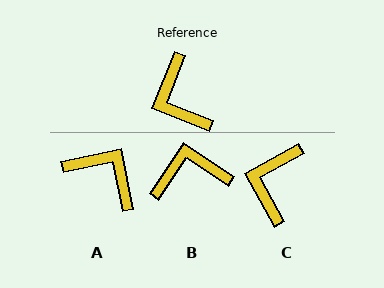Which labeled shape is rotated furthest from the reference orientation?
A, about 147 degrees away.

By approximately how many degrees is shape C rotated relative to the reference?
Approximately 40 degrees clockwise.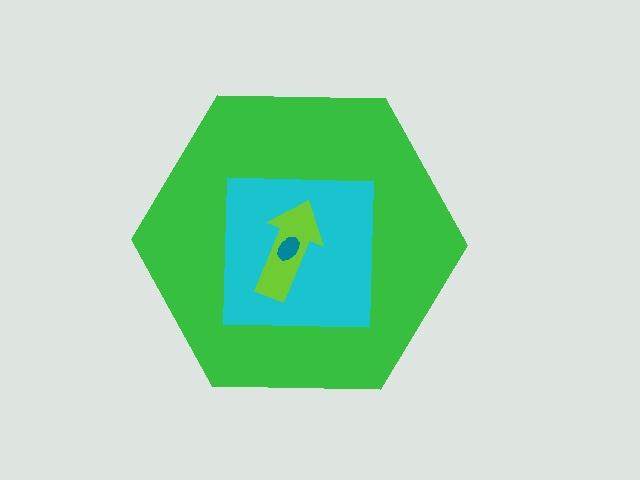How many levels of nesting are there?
4.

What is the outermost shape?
The green hexagon.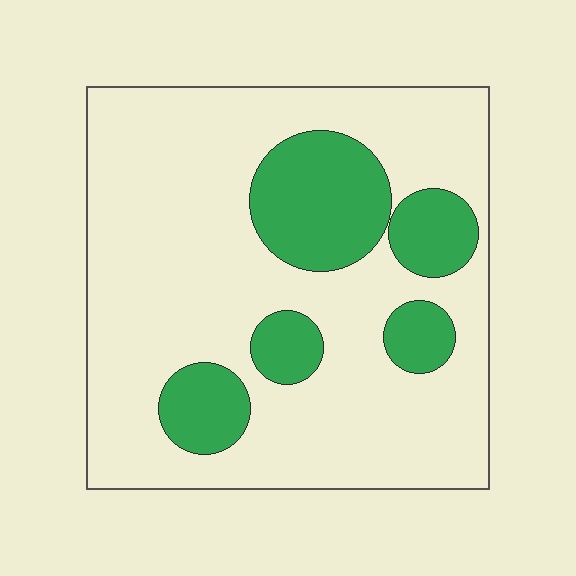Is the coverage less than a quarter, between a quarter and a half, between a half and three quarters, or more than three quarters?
Less than a quarter.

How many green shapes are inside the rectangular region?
5.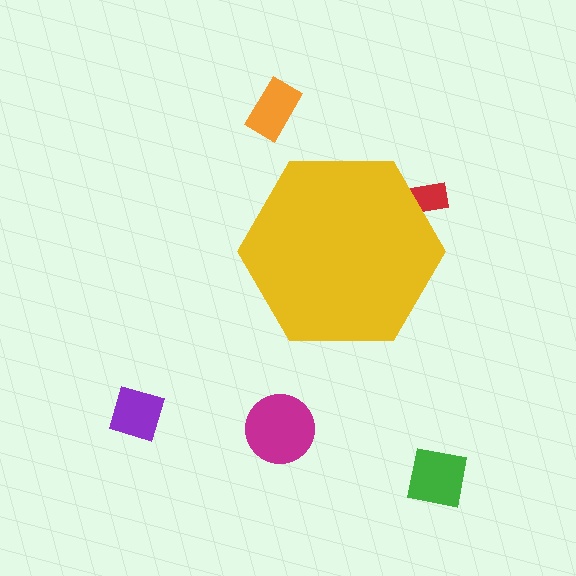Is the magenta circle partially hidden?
No, the magenta circle is fully visible.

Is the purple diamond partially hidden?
No, the purple diamond is fully visible.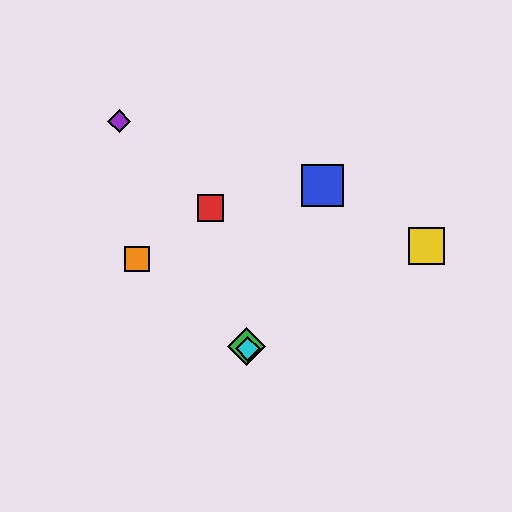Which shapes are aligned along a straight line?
The green diamond, the purple diamond, the cyan diamond are aligned along a straight line.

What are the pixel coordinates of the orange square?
The orange square is at (137, 259).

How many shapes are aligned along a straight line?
3 shapes (the green diamond, the purple diamond, the cyan diamond) are aligned along a straight line.